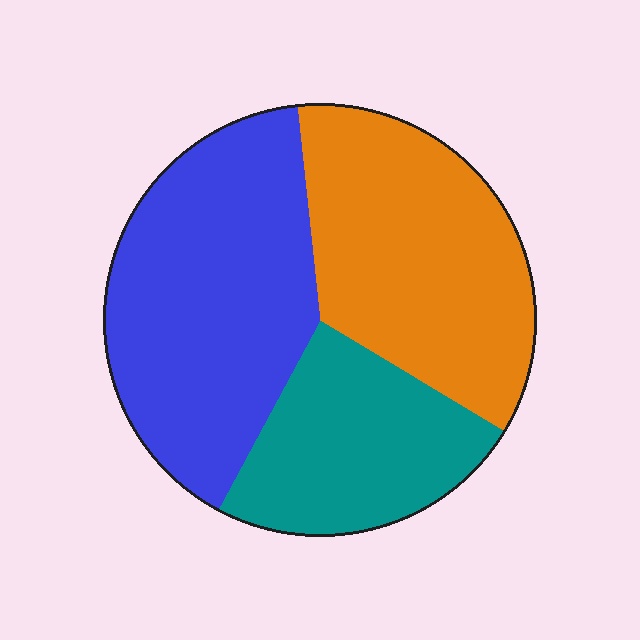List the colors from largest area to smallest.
From largest to smallest: blue, orange, teal.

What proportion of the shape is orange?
Orange takes up between a third and a half of the shape.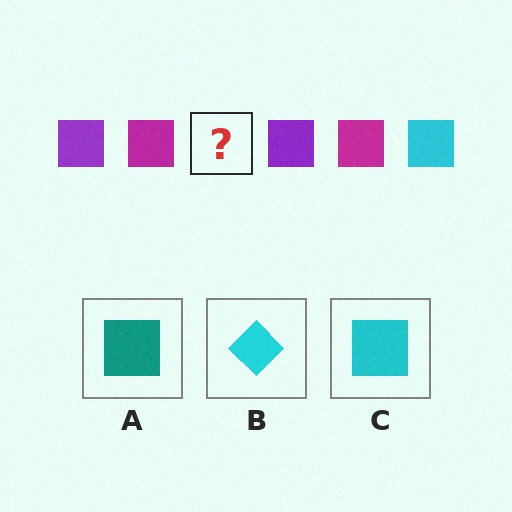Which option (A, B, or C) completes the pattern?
C.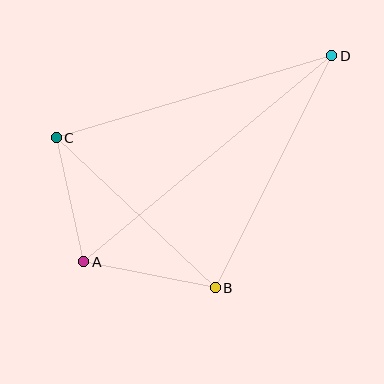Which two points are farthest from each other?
Points A and D are farthest from each other.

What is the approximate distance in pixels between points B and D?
The distance between B and D is approximately 260 pixels.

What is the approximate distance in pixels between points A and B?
The distance between A and B is approximately 134 pixels.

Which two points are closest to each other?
Points A and C are closest to each other.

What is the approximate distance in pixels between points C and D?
The distance between C and D is approximately 288 pixels.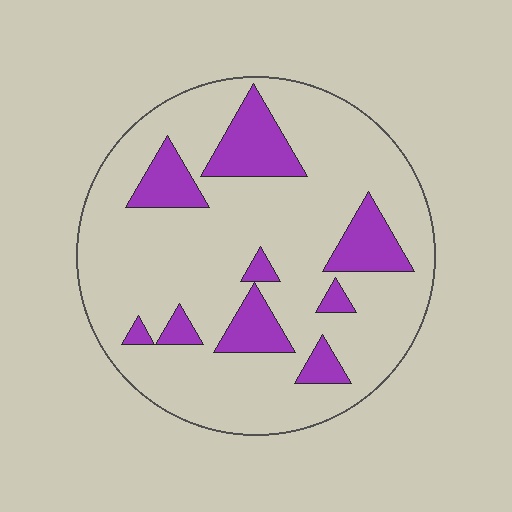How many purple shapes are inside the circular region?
9.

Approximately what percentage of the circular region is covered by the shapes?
Approximately 20%.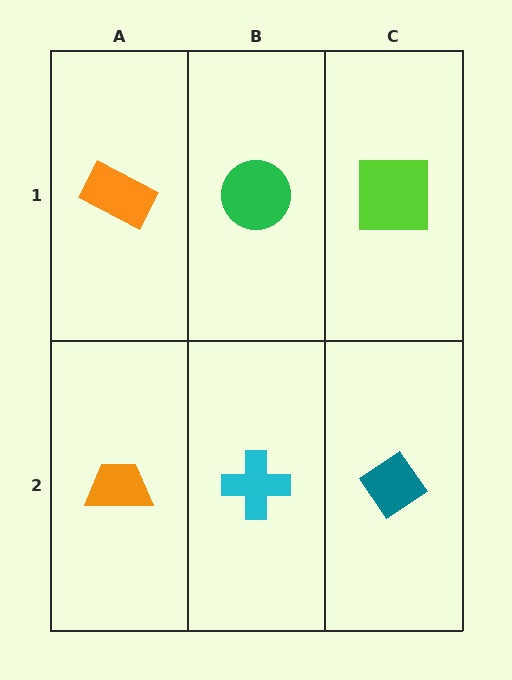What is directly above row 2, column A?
An orange rectangle.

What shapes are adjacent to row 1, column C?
A teal diamond (row 2, column C), a green circle (row 1, column B).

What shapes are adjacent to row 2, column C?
A lime square (row 1, column C), a cyan cross (row 2, column B).